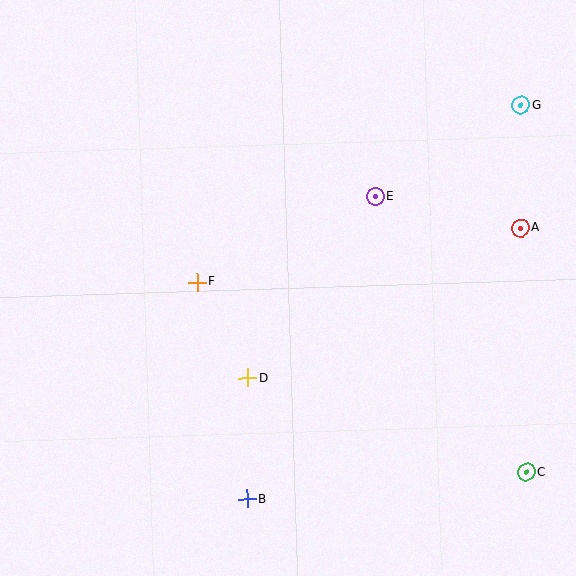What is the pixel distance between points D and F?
The distance between D and F is 109 pixels.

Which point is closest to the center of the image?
Point F at (197, 282) is closest to the center.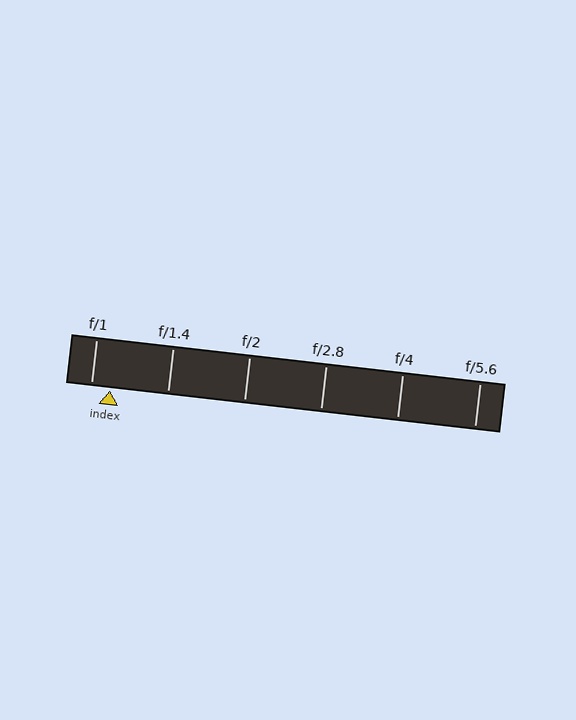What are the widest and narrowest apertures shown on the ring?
The widest aperture shown is f/1 and the narrowest is f/5.6.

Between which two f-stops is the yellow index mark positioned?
The index mark is between f/1 and f/1.4.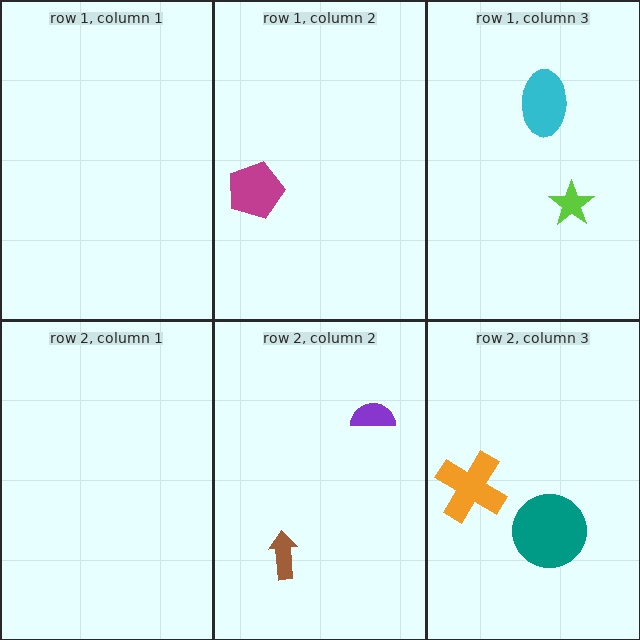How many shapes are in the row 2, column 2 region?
2.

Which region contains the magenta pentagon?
The row 1, column 2 region.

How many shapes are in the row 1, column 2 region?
1.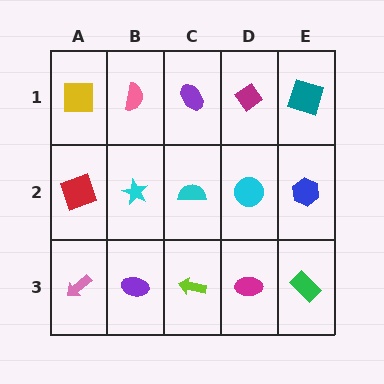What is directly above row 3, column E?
A blue hexagon.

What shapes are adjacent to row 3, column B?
A cyan star (row 2, column B), a pink arrow (row 3, column A), a lime arrow (row 3, column C).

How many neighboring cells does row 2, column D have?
4.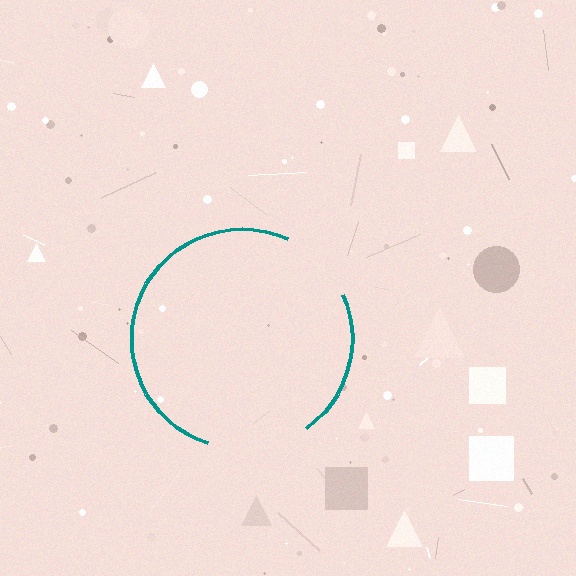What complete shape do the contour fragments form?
The contour fragments form a circle.